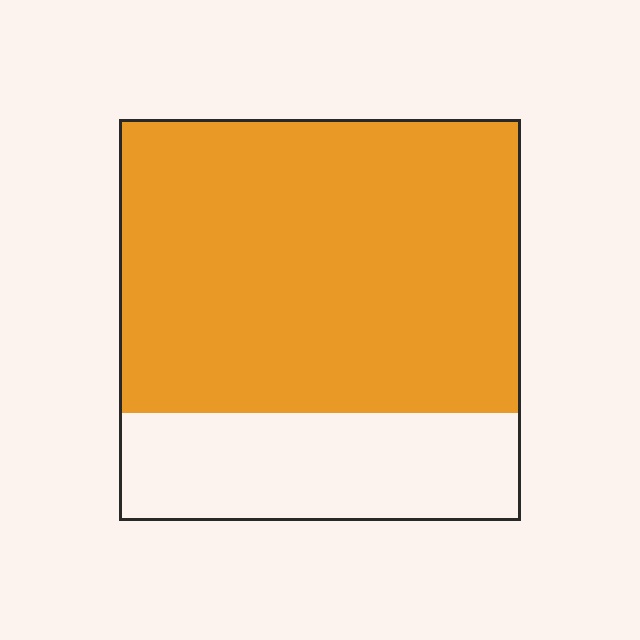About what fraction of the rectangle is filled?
About three quarters (3/4).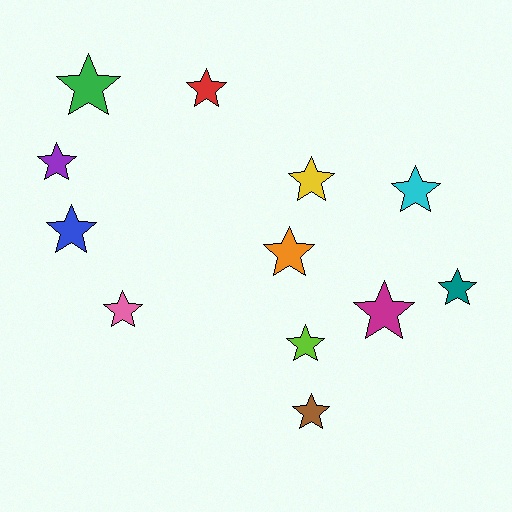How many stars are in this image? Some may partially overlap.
There are 12 stars.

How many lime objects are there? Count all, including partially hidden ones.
There is 1 lime object.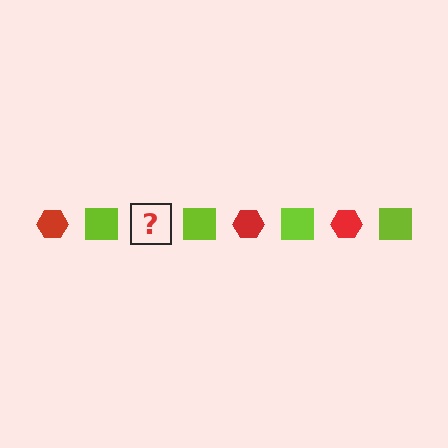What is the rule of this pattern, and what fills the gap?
The rule is that the pattern alternates between red hexagon and lime square. The gap should be filled with a red hexagon.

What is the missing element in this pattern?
The missing element is a red hexagon.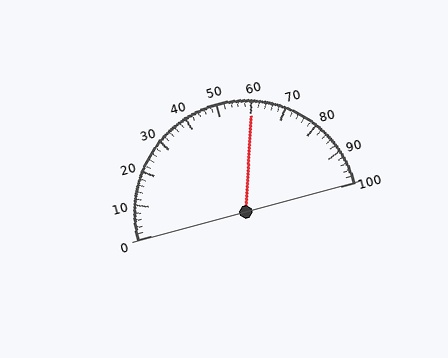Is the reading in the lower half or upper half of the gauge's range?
The reading is in the upper half of the range (0 to 100).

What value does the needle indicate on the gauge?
The needle indicates approximately 60.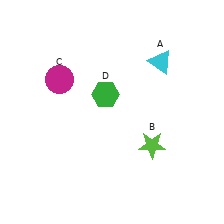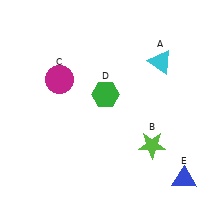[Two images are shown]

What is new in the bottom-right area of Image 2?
A blue triangle (E) was added in the bottom-right area of Image 2.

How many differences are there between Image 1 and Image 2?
There is 1 difference between the two images.